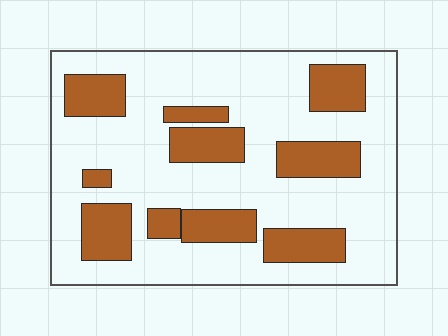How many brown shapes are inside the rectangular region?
10.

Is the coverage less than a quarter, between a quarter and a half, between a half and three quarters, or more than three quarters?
Between a quarter and a half.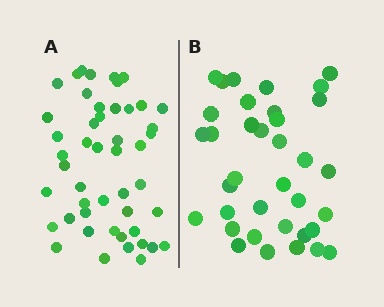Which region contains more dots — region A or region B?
Region A (the left region) has more dots.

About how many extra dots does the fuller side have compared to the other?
Region A has roughly 12 or so more dots than region B.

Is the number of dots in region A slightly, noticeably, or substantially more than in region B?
Region A has noticeably more, but not dramatically so. The ratio is roughly 1.3 to 1.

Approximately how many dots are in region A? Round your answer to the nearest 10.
About 50 dots. (The exact count is 48, which rounds to 50.)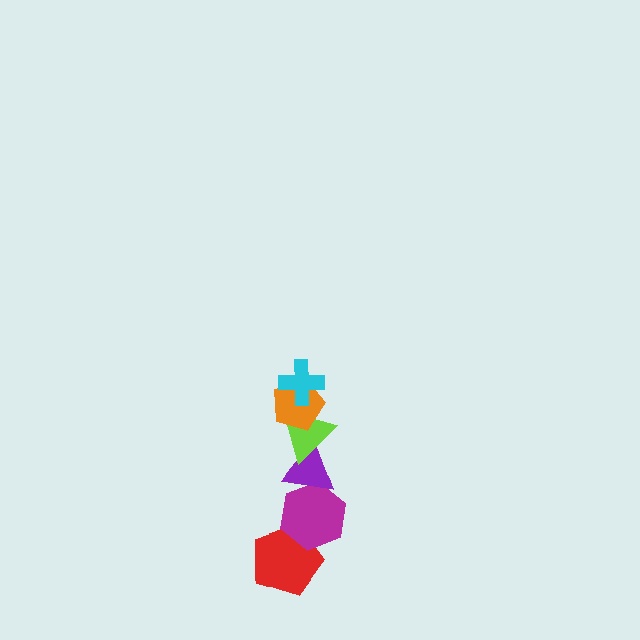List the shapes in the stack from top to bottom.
From top to bottom: the cyan cross, the orange pentagon, the lime triangle, the purple triangle, the magenta hexagon, the red pentagon.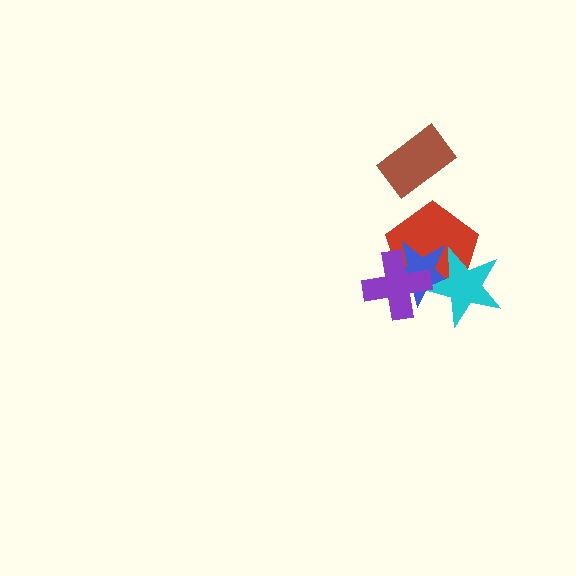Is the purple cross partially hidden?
No, no other shape covers it.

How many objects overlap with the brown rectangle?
0 objects overlap with the brown rectangle.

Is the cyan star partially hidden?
Yes, it is partially covered by another shape.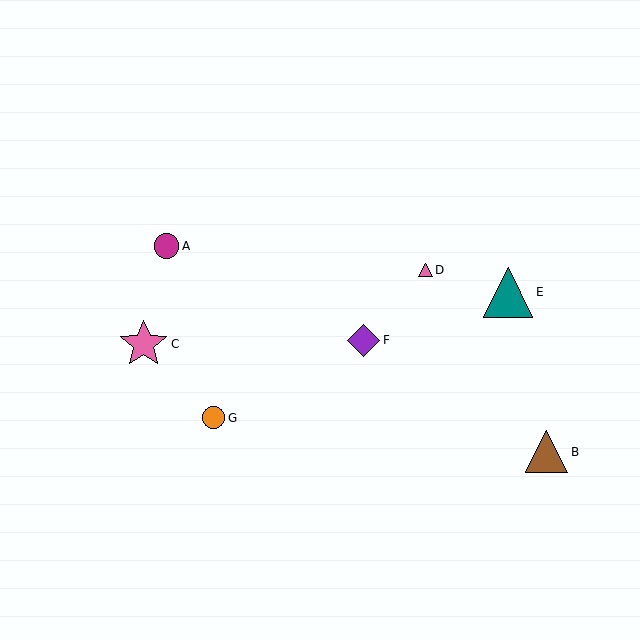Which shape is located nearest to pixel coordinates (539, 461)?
The brown triangle (labeled B) at (547, 452) is nearest to that location.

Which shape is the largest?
The teal triangle (labeled E) is the largest.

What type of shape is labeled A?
Shape A is a magenta circle.